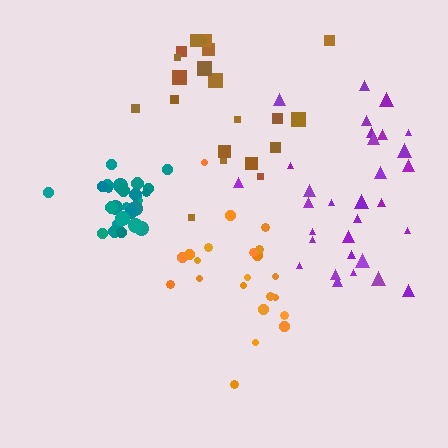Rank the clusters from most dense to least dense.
teal, brown, orange, purple.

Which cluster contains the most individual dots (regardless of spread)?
Purple (32).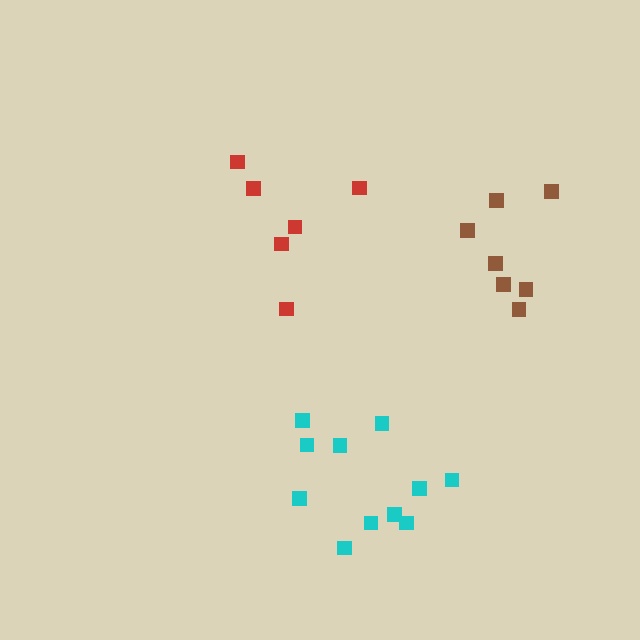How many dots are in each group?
Group 1: 7 dots, Group 2: 11 dots, Group 3: 6 dots (24 total).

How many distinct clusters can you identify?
There are 3 distinct clusters.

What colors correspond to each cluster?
The clusters are colored: brown, cyan, red.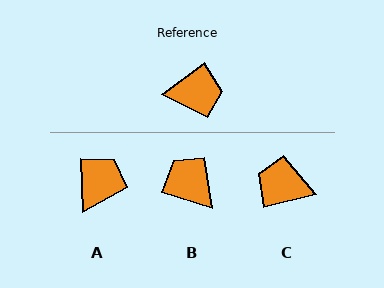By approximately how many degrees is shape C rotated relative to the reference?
Approximately 157 degrees counter-clockwise.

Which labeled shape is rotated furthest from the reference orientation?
C, about 157 degrees away.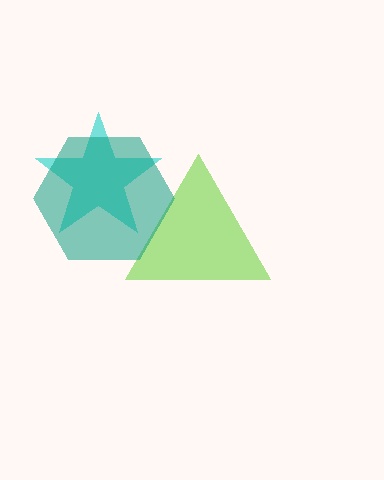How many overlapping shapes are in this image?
There are 3 overlapping shapes in the image.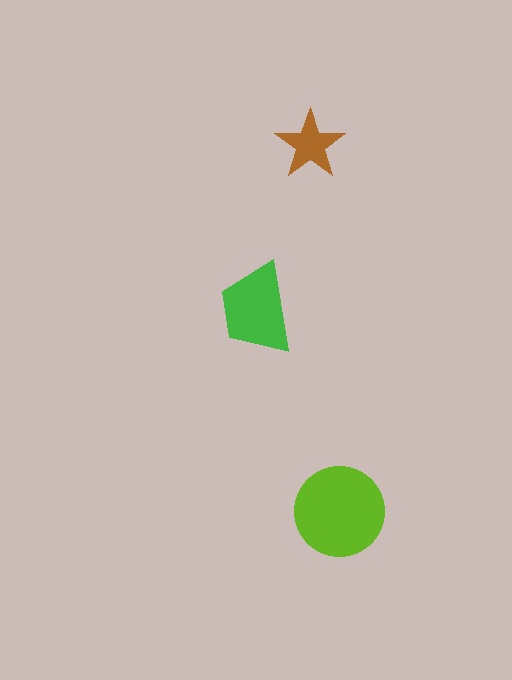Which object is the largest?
The lime circle.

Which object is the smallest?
The brown star.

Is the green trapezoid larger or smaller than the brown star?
Larger.